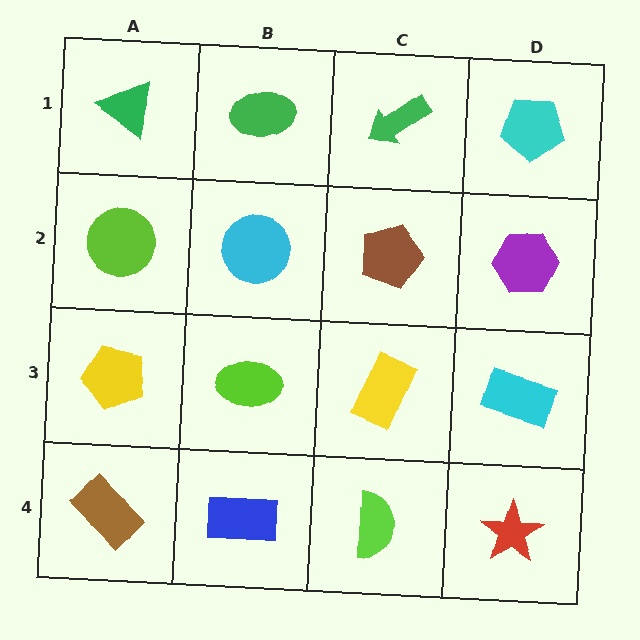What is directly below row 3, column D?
A red star.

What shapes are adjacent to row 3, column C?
A brown pentagon (row 2, column C), a lime semicircle (row 4, column C), a lime ellipse (row 3, column B), a cyan rectangle (row 3, column D).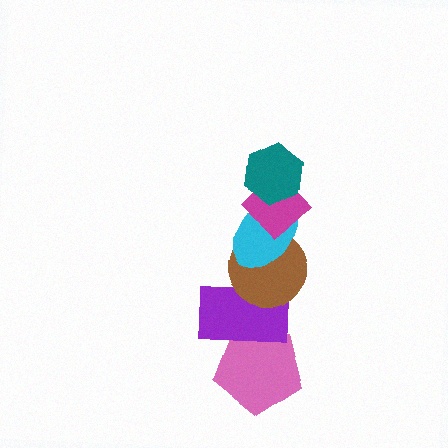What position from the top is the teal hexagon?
The teal hexagon is 1st from the top.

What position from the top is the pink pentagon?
The pink pentagon is 6th from the top.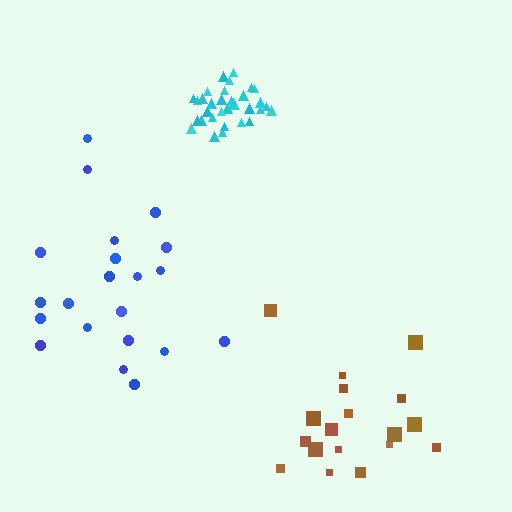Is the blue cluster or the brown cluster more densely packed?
Brown.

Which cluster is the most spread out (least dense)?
Blue.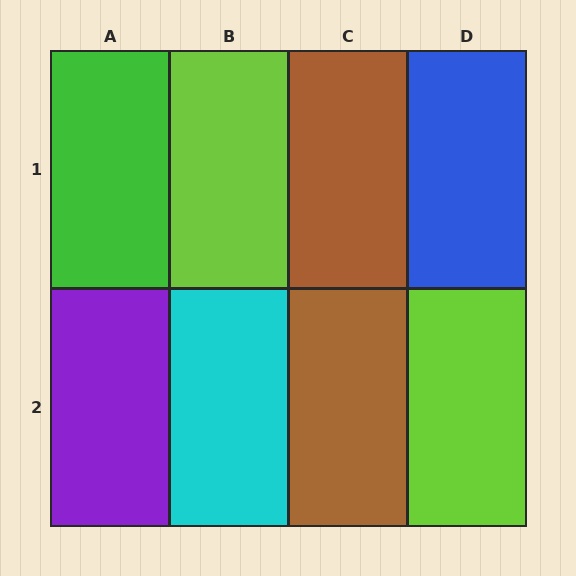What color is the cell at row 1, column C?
Brown.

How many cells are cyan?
1 cell is cyan.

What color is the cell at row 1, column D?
Blue.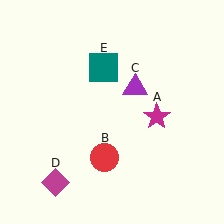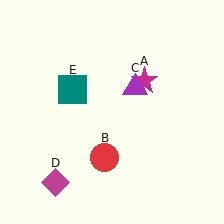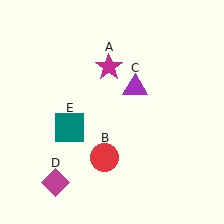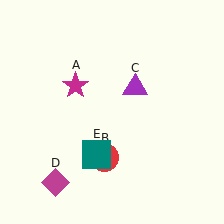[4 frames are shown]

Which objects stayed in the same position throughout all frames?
Red circle (object B) and purple triangle (object C) and magenta diamond (object D) remained stationary.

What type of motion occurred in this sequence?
The magenta star (object A), teal square (object E) rotated counterclockwise around the center of the scene.